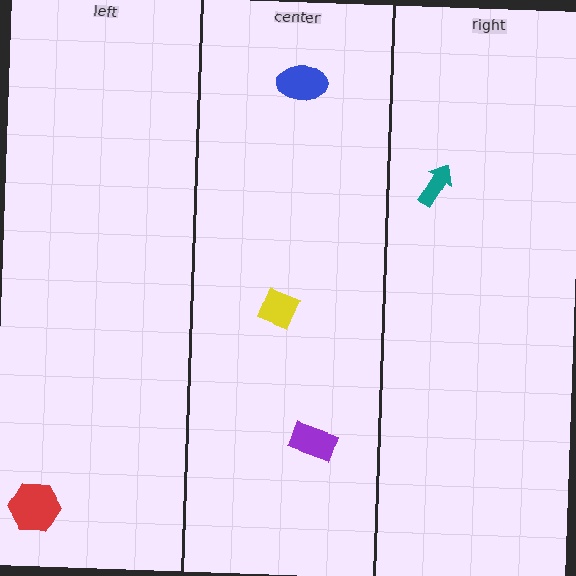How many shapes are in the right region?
1.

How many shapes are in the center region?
3.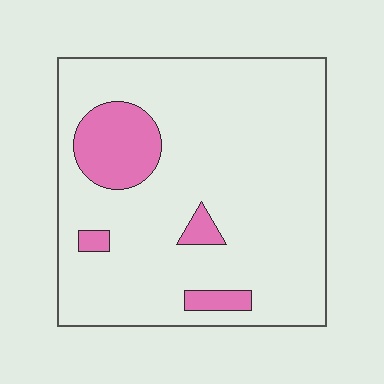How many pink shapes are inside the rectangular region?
4.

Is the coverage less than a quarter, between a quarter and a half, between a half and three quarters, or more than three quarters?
Less than a quarter.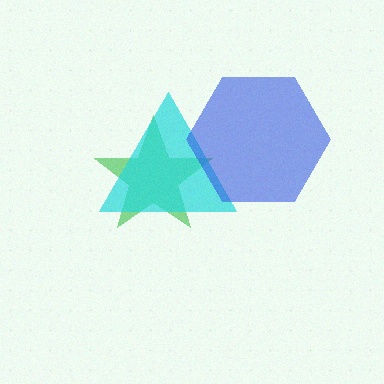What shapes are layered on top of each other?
The layered shapes are: a green star, a cyan triangle, a blue hexagon.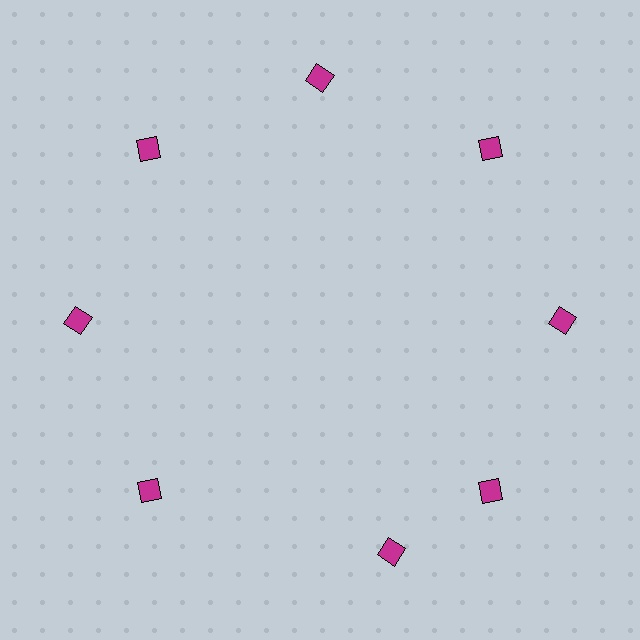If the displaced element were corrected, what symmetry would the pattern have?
It would have 8-fold rotational symmetry — the pattern would map onto itself every 45 degrees.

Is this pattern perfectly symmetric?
No. The 8 magenta diamonds are arranged in a ring, but one element near the 6 o'clock position is rotated out of alignment along the ring, breaking the 8-fold rotational symmetry.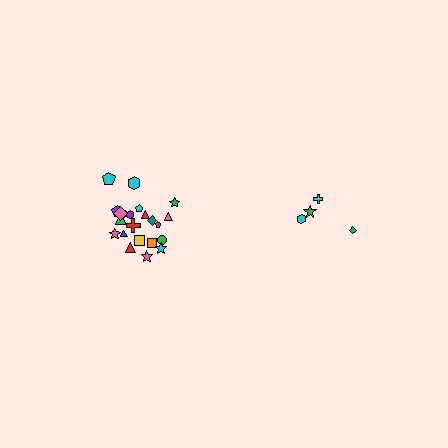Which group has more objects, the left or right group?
The left group.